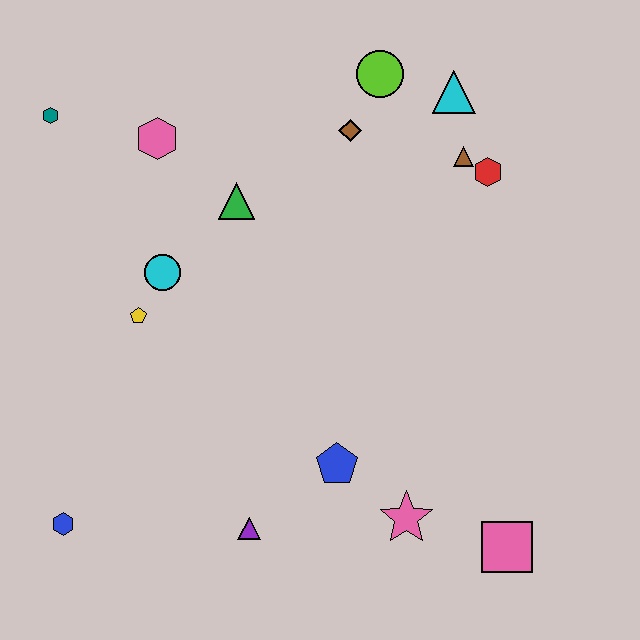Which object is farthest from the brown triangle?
The blue hexagon is farthest from the brown triangle.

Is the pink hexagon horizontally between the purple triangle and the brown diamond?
No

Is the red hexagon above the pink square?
Yes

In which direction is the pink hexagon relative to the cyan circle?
The pink hexagon is above the cyan circle.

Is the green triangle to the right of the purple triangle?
No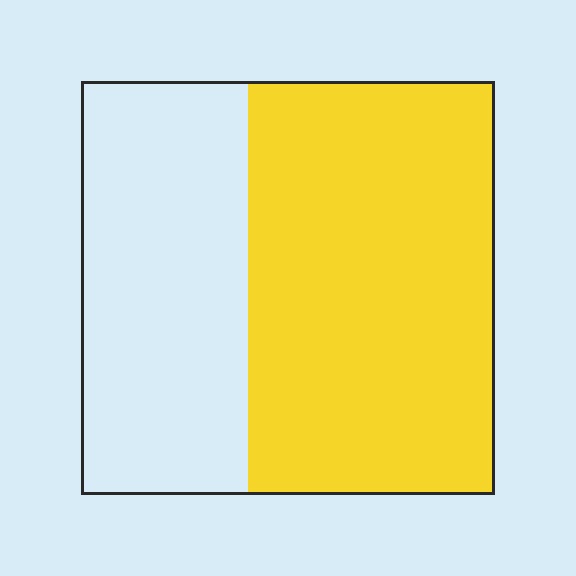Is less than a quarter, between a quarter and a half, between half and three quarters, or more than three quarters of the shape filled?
Between half and three quarters.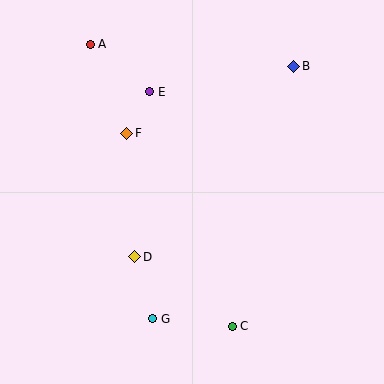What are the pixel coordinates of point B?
Point B is at (294, 66).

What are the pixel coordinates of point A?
Point A is at (90, 44).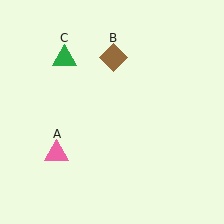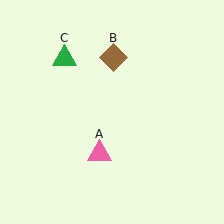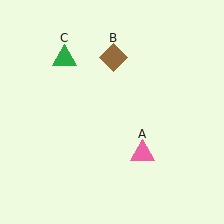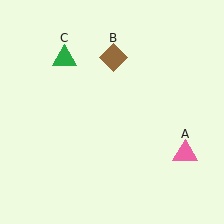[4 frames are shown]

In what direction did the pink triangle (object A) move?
The pink triangle (object A) moved right.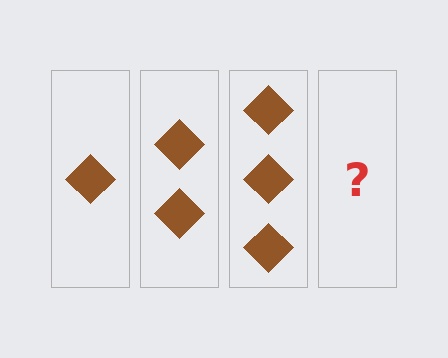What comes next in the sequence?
The next element should be 4 diamonds.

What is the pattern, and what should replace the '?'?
The pattern is that each step adds one more diamond. The '?' should be 4 diamonds.